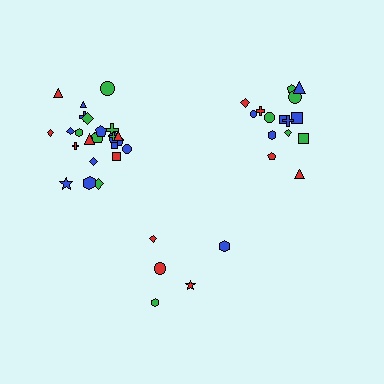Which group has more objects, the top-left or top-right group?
The top-left group.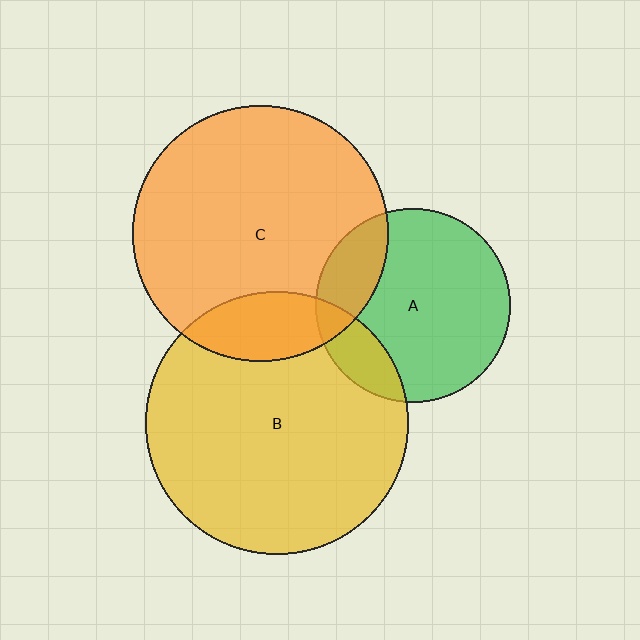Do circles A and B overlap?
Yes.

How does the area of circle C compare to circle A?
Approximately 1.7 times.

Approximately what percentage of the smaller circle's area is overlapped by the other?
Approximately 15%.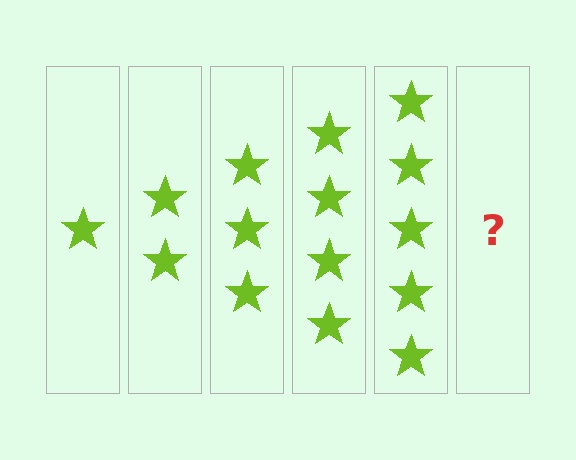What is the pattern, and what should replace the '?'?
The pattern is that each step adds one more star. The '?' should be 6 stars.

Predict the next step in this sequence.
The next step is 6 stars.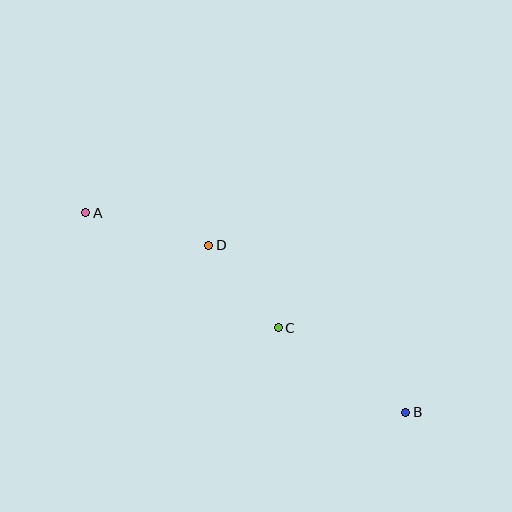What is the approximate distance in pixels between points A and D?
The distance between A and D is approximately 128 pixels.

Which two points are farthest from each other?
Points A and B are farthest from each other.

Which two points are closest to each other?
Points C and D are closest to each other.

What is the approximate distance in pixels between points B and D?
The distance between B and D is approximately 258 pixels.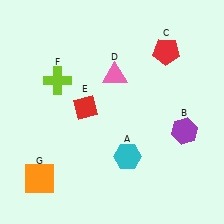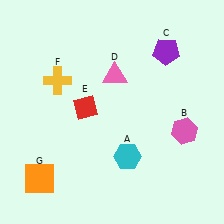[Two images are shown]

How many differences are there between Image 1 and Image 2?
There are 3 differences between the two images.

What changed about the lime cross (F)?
In Image 1, F is lime. In Image 2, it changed to yellow.